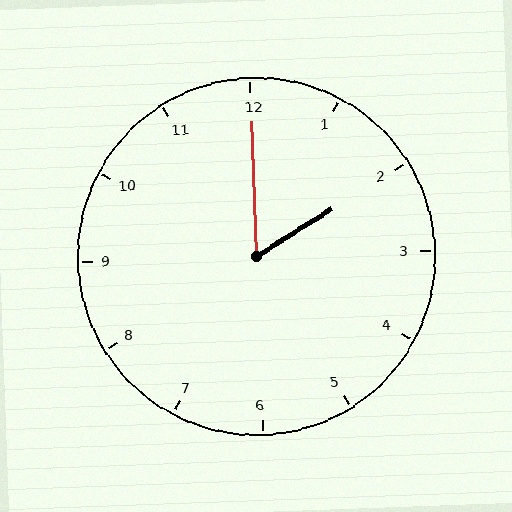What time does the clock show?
2:00.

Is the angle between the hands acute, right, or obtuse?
It is acute.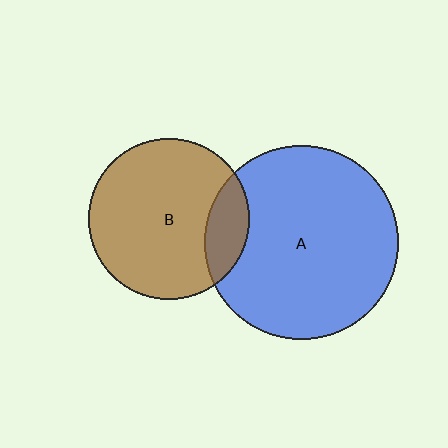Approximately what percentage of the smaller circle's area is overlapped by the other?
Approximately 15%.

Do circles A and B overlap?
Yes.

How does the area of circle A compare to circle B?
Approximately 1.5 times.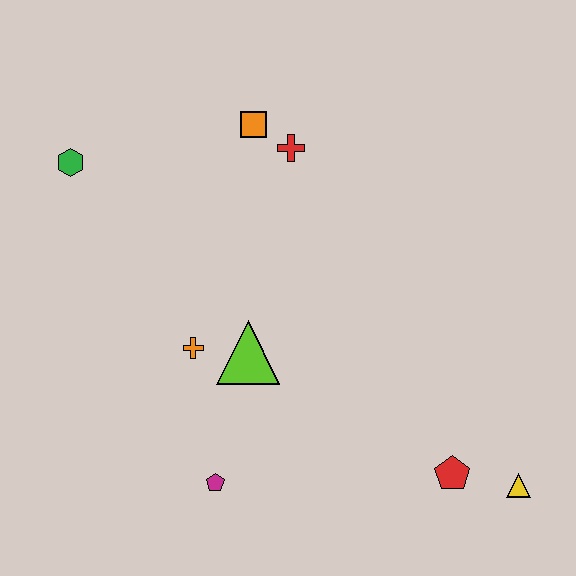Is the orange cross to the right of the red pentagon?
No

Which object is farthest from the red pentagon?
The green hexagon is farthest from the red pentagon.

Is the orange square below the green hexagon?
No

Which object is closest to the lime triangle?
The orange cross is closest to the lime triangle.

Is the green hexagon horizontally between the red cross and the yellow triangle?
No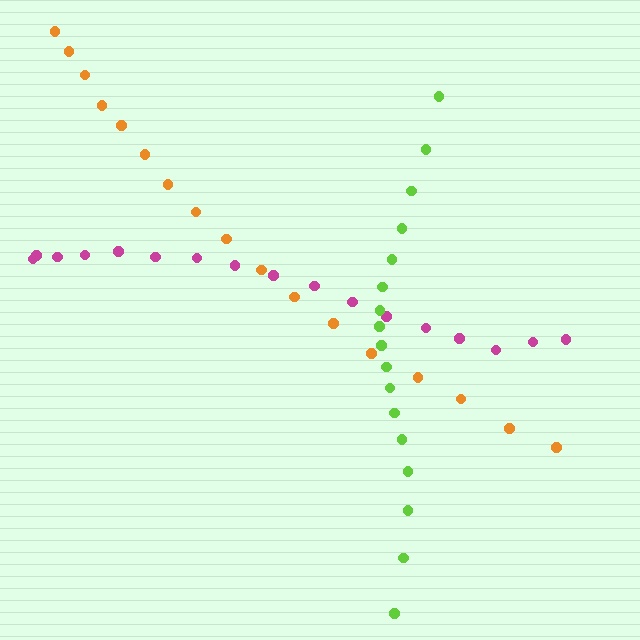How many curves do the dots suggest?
There are 3 distinct paths.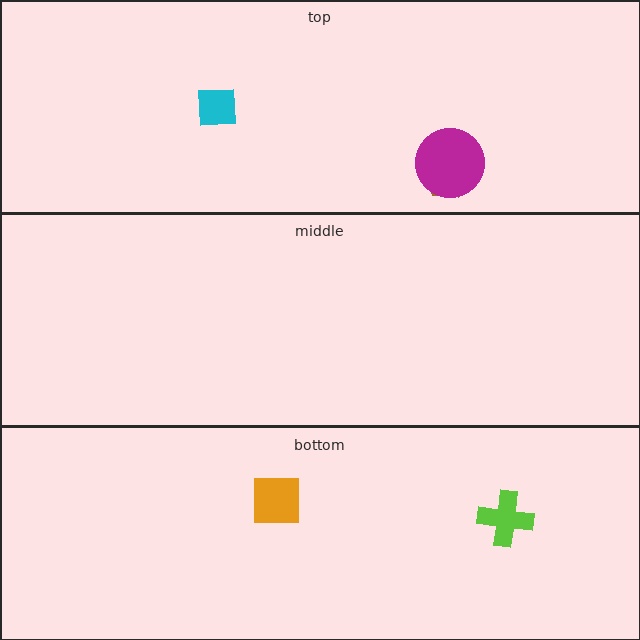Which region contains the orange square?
The bottom region.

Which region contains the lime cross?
The bottom region.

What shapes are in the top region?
The cyan square, the brown hexagon, the magenta circle.